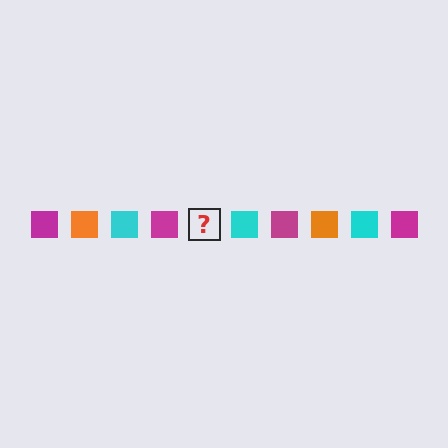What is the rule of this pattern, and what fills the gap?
The rule is that the pattern cycles through magenta, orange, cyan squares. The gap should be filled with an orange square.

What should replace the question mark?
The question mark should be replaced with an orange square.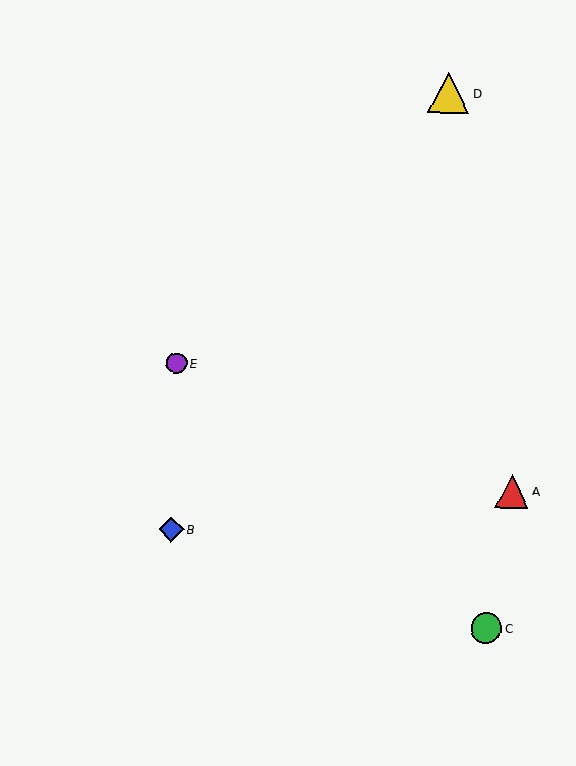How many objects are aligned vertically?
2 objects (B, E) are aligned vertically.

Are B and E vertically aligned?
Yes, both are at x≈171.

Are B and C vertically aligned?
No, B is at x≈171 and C is at x≈486.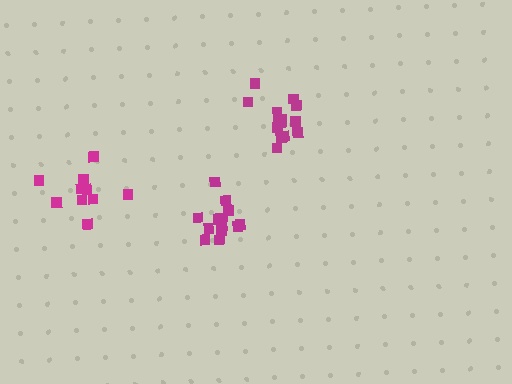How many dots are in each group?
Group 1: 14 dots, Group 2: 12 dots, Group 3: 16 dots (42 total).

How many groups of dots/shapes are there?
There are 3 groups.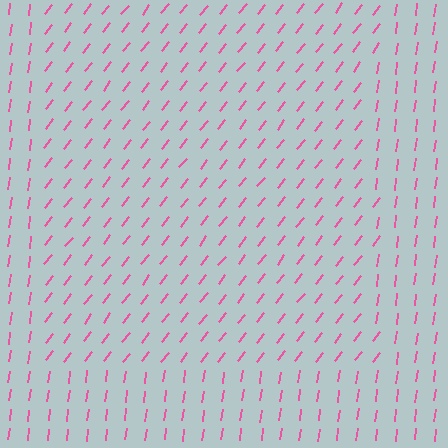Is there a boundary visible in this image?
Yes, there is a texture boundary formed by a change in line orientation.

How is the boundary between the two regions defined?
The boundary is defined purely by a change in line orientation (approximately 30 degrees difference). All lines are the same color and thickness.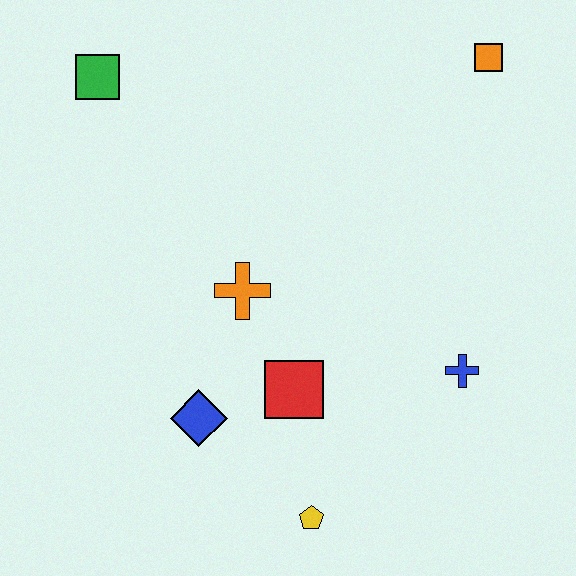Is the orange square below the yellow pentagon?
No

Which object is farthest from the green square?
The yellow pentagon is farthest from the green square.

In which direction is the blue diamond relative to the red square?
The blue diamond is to the left of the red square.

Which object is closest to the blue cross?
The red square is closest to the blue cross.